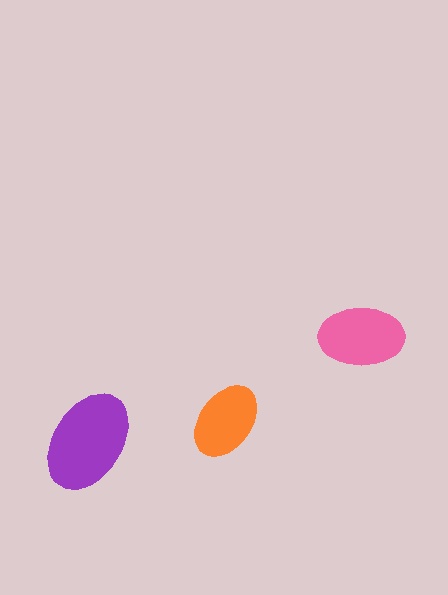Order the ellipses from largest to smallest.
the purple one, the pink one, the orange one.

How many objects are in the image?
There are 3 objects in the image.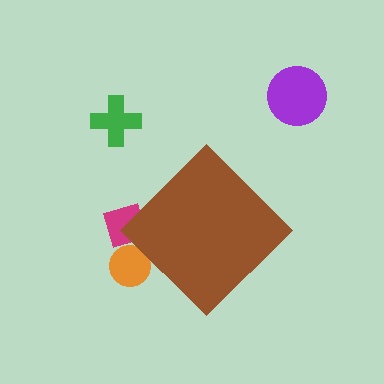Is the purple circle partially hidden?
No, the purple circle is fully visible.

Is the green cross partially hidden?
No, the green cross is fully visible.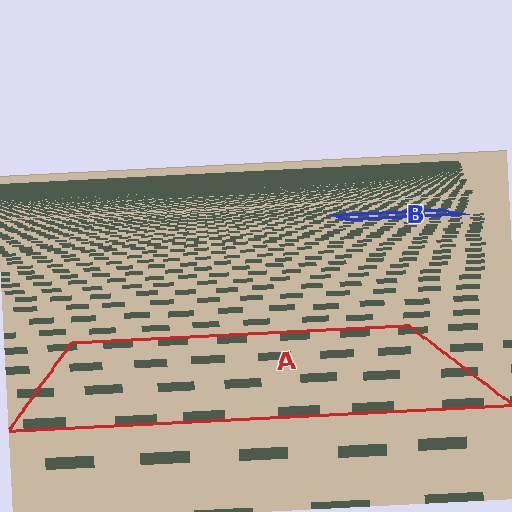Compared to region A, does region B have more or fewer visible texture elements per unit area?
Region B has more texture elements per unit area — they are packed more densely because it is farther away.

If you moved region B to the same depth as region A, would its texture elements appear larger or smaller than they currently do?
They would appear larger. At a closer depth, the same texture elements are projected at a bigger on-screen size.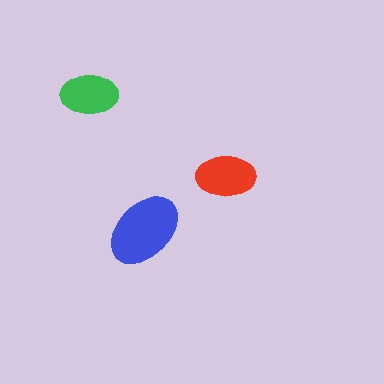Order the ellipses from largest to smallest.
the blue one, the red one, the green one.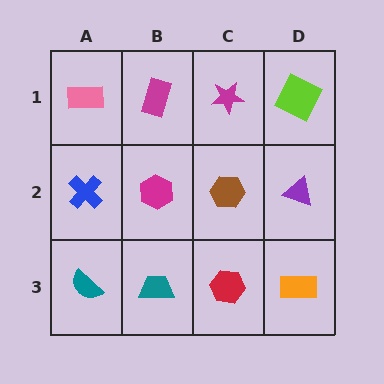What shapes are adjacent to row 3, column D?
A purple triangle (row 2, column D), a red hexagon (row 3, column C).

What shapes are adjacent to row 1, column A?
A blue cross (row 2, column A), a magenta rectangle (row 1, column B).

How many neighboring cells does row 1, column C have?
3.